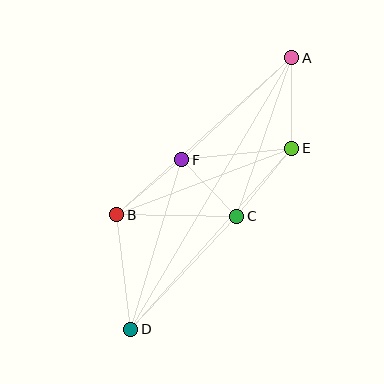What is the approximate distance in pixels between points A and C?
The distance between A and C is approximately 168 pixels.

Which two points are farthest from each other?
Points A and D are farthest from each other.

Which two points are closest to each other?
Points C and F are closest to each other.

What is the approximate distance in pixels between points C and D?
The distance between C and D is approximately 155 pixels.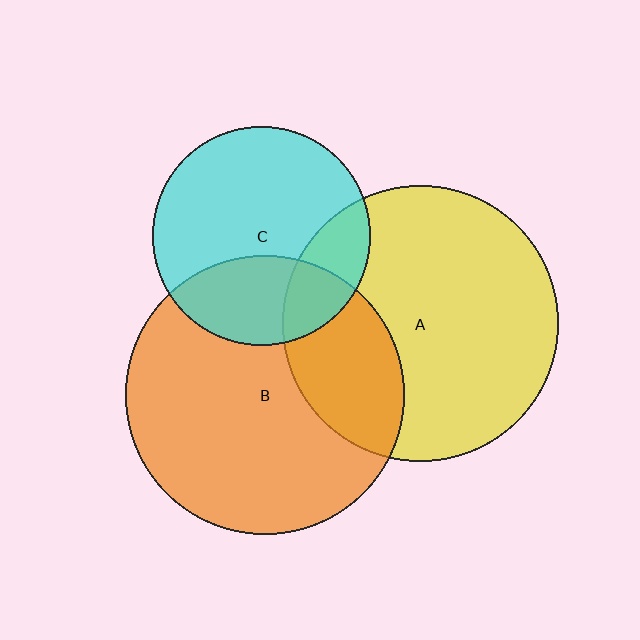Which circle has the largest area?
Circle B (orange).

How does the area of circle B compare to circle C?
Approximately 1.6 times.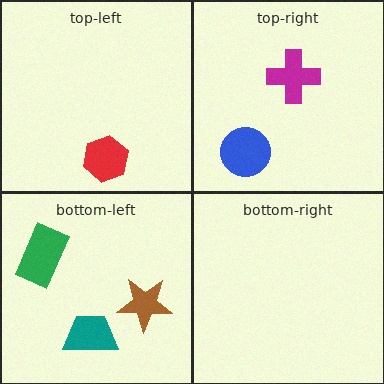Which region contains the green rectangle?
The bottom-left region.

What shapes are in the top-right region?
The magenta cross, the blue circle.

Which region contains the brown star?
The bottom-left region.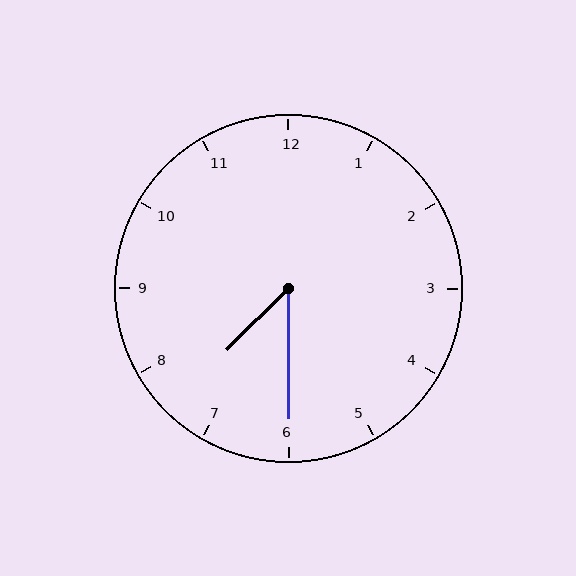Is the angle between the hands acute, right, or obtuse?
It is acute.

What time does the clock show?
7:30.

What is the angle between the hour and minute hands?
Approximately 45 degrees.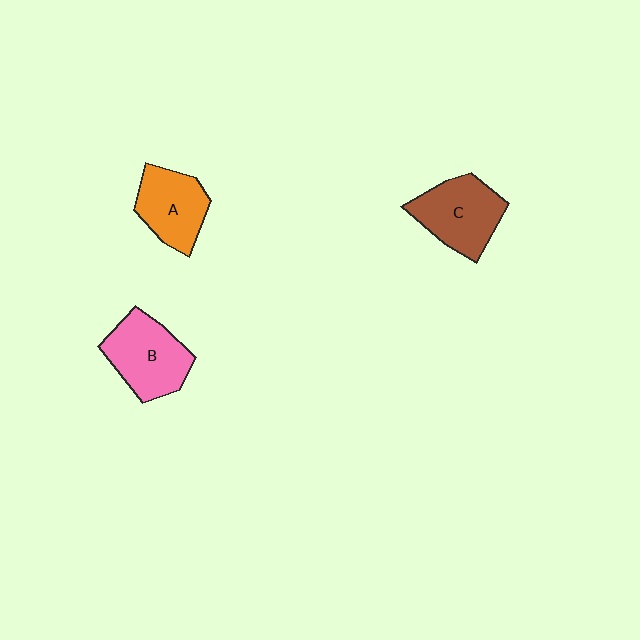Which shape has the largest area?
Shape B (pink).